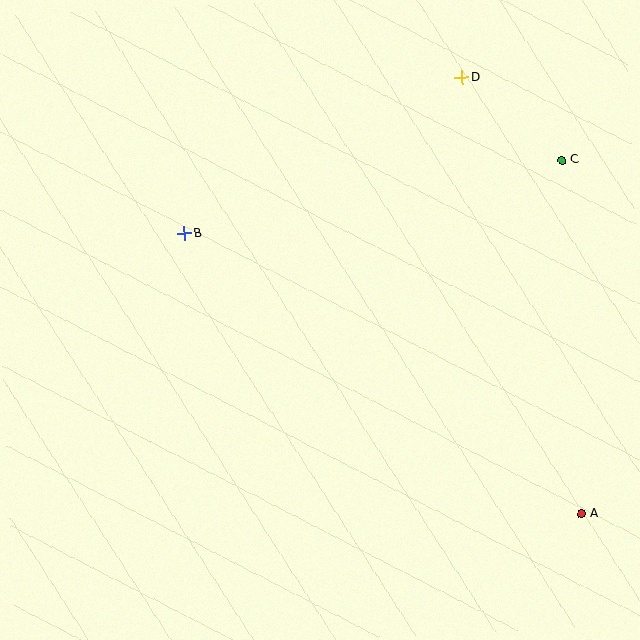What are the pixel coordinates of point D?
Point D is at (462, 77).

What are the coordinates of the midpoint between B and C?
The midpoint between B and C is at (373, 197).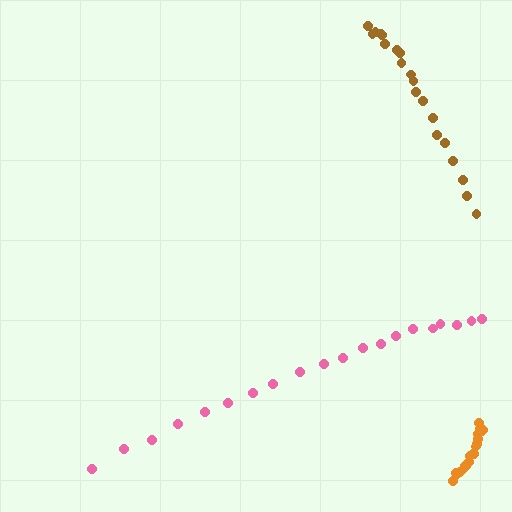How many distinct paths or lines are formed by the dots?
There are 3 distinct paths.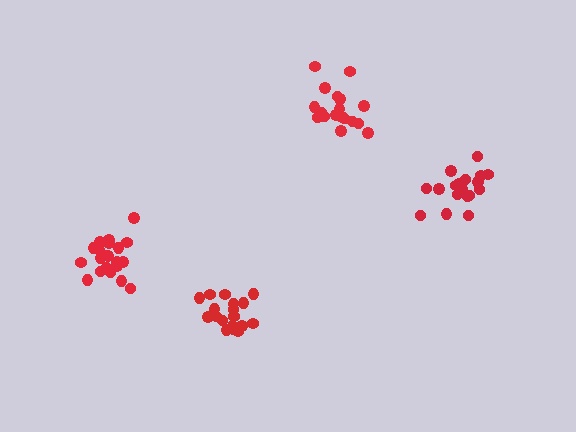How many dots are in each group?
Group 1: 20 dots, Group 2: 20 dots, Group 3: 18 dots, Group 4: 18 dots (76 total).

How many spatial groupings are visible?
There are 4 spatial groupings.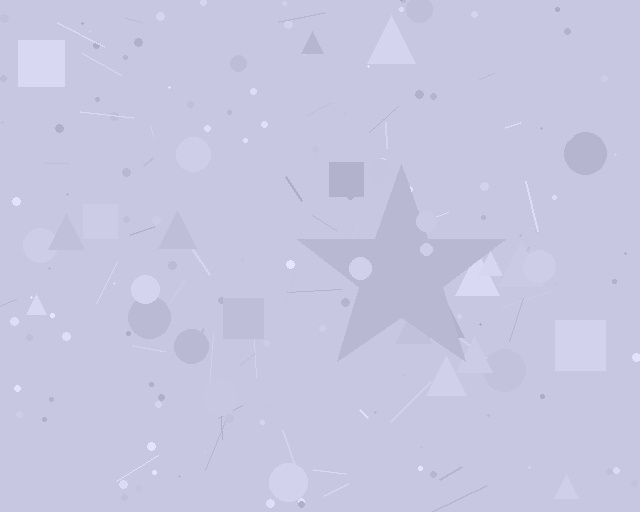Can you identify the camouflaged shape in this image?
The camouflaged shape is a star.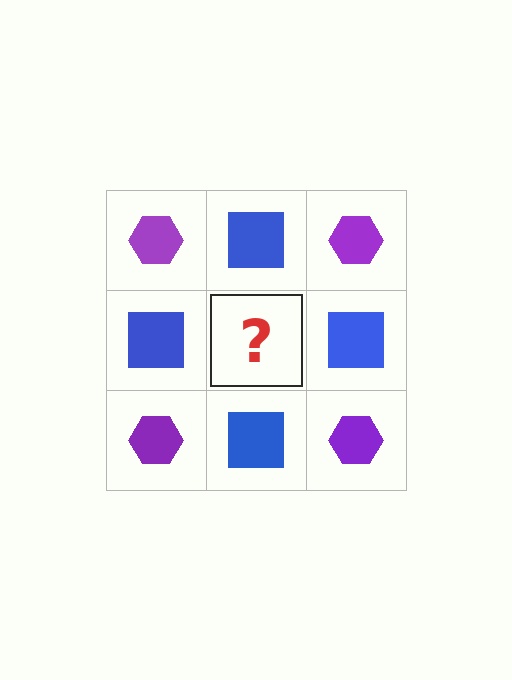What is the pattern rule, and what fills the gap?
The rule is that it alternates purple hexagon and blue square in a checkerboard pattern. The gap should be filled with a purple hexagon.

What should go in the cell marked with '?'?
The missing cell should contain a purple hexagon.